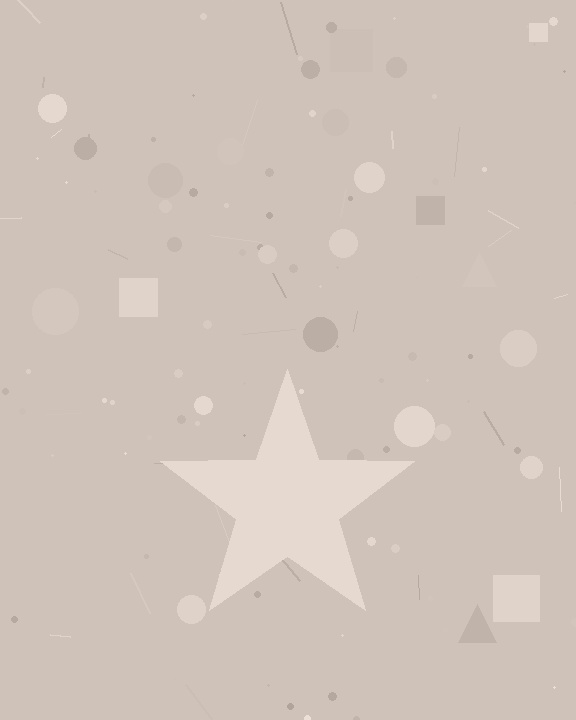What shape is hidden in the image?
A star is hidden in the image.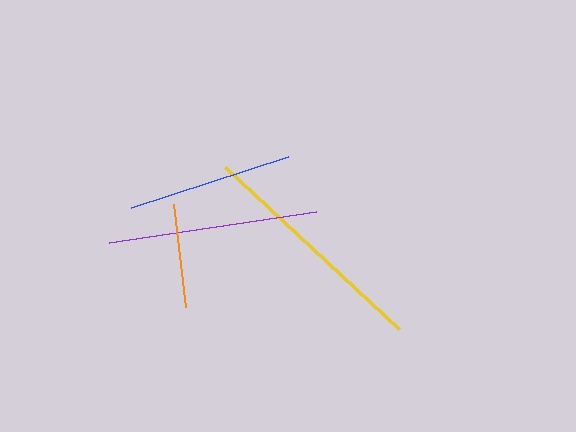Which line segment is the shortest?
The orange line is the shortest at approximately 103 pixels.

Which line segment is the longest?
The yellow line is the longest at approximately 237 pixels.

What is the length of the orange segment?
The orange segment is approximately 103 pixels long.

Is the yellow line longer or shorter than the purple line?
The yellow line is longer than the purple line.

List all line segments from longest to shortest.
From longest to shortest: yellow, purple, blue, orange.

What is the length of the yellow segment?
The yellow segment is approximately 237 pixels long.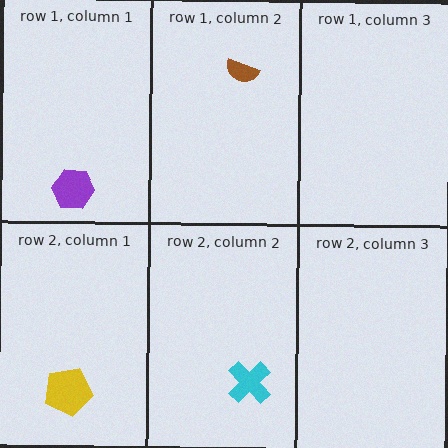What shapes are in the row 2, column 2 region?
The cyan cross.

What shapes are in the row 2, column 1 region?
The yellow pentagon.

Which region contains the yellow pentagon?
The row 2, column 1 region.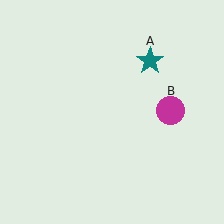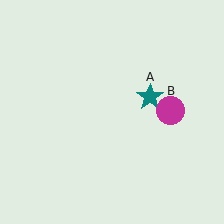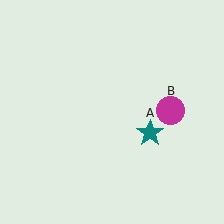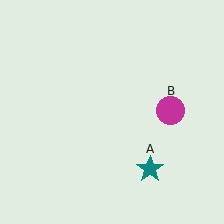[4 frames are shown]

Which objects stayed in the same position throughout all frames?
Magenta circle (object B) remained stationary.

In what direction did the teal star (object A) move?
The teal star (object A) moved down.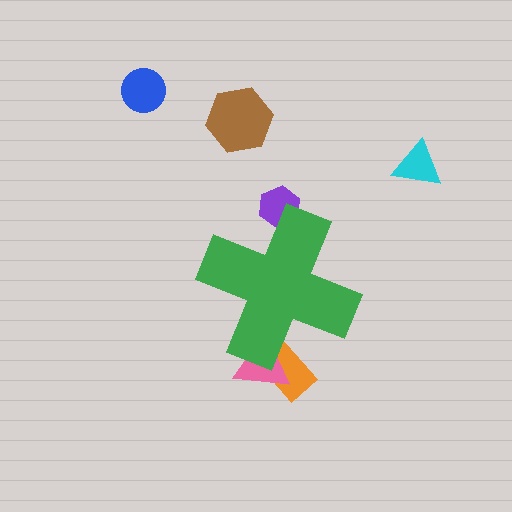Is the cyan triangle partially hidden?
No, the cyan triangle is fully visible.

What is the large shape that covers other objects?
A green cross.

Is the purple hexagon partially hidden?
Yes, the purple hexagon is partially hidden behind the green cross.